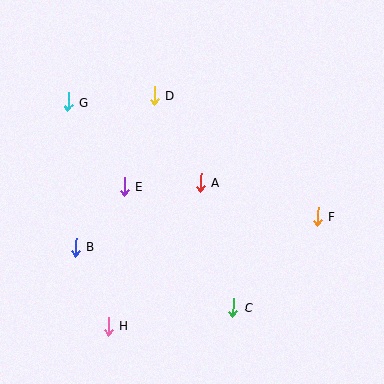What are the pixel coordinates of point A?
Point A is at (200, 182).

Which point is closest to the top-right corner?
Point F is closest to the top-right corner.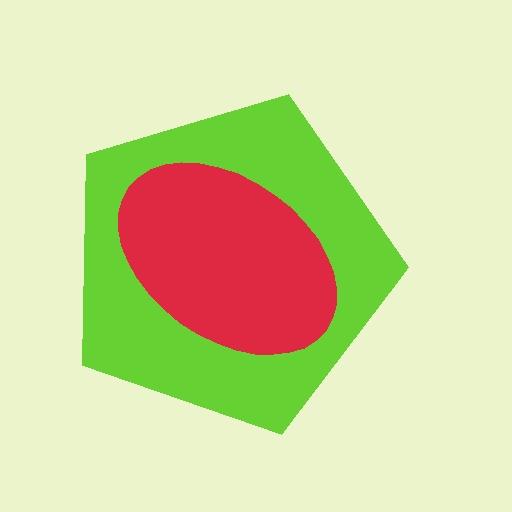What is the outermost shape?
The lime pentagon.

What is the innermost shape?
The red ellipse.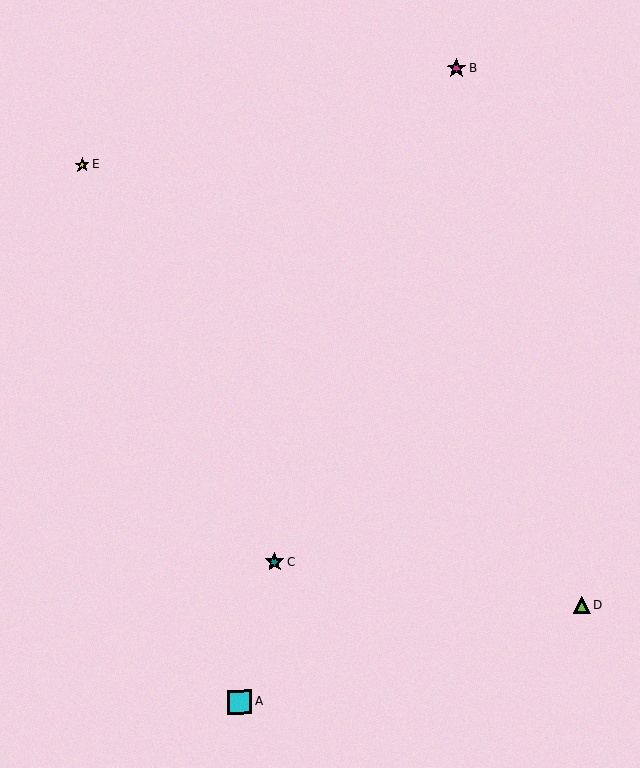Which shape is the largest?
The cyan square (labeled A) is the largest.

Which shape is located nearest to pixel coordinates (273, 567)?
The teal star (labeled C) at (275, 562) is nearest to that location.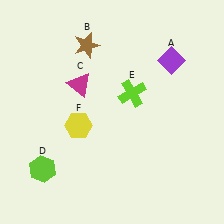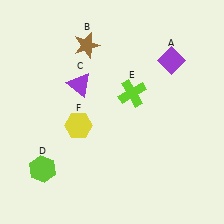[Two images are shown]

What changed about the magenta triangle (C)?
In Image 1, C is magenta. In Image 2, it changed to purple.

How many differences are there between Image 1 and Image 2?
There is 1 difference between the two images.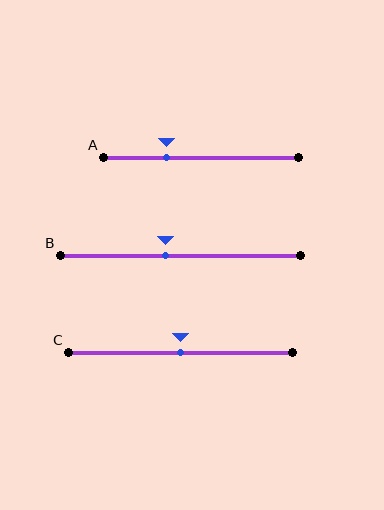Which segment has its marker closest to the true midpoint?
Segment C has its marker closest to the true midpoint.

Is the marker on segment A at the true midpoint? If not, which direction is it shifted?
No, the marker on segment A is shifted to the left by about 17% of the segment length.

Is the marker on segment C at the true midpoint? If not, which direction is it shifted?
Yes, the marker on segment C is at the true midpoint.